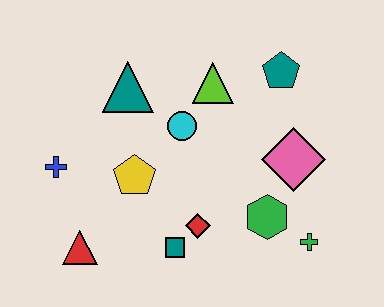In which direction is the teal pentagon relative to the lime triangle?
The teal pentagon is to the right of the lime triangle.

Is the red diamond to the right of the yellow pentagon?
Yes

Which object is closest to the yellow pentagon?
The cyan circle is closest to the yellow pentagon.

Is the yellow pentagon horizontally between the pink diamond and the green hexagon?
No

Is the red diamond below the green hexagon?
Yes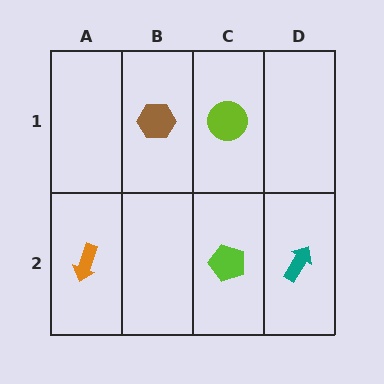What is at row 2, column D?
A teal arrow.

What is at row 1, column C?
A lime circle.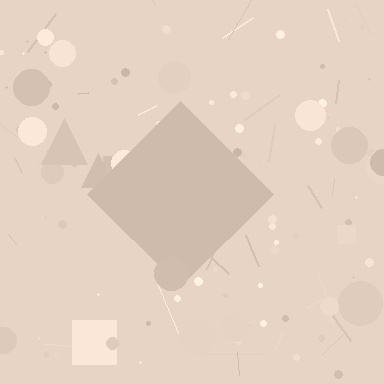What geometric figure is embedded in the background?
A diamond is embedded in the background.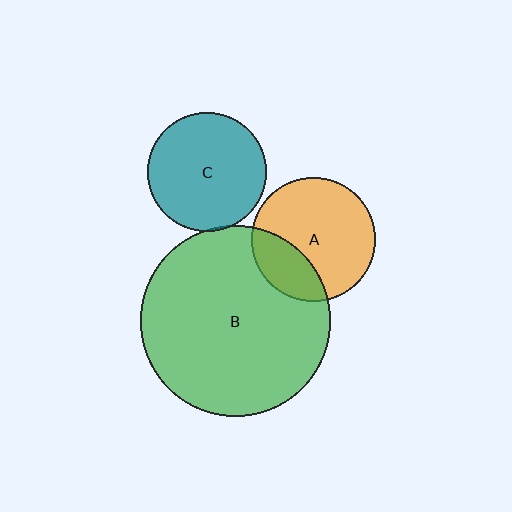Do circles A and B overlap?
Yes.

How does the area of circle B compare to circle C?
Approximately 2.6 times.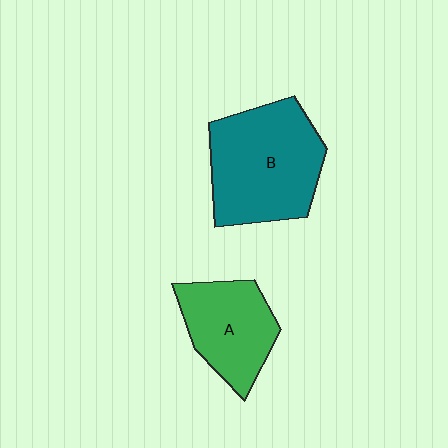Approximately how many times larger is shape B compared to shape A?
Approximately 1.5 times.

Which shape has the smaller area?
Shape A (green).